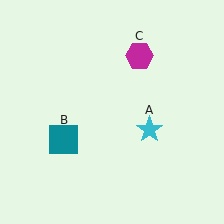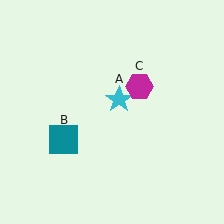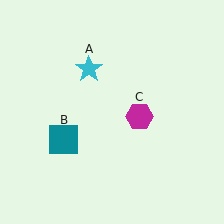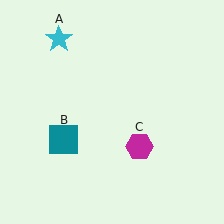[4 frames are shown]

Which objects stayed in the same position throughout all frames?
Teal square (object B) remained stationary.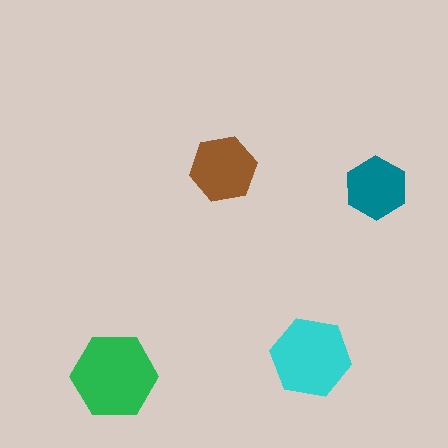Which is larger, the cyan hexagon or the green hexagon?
The green one.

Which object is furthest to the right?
The teal hexagon is rightmost.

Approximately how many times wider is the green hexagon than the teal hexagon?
About 1.5 times wider.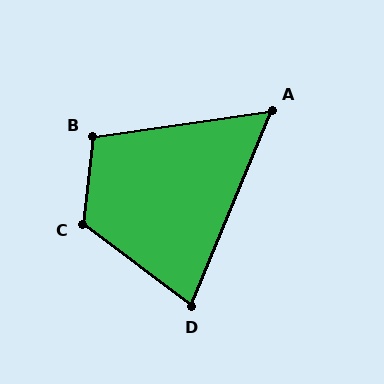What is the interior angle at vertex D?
Approximately 76 degrees (acute).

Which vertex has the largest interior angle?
C, at approximately 121 degrees.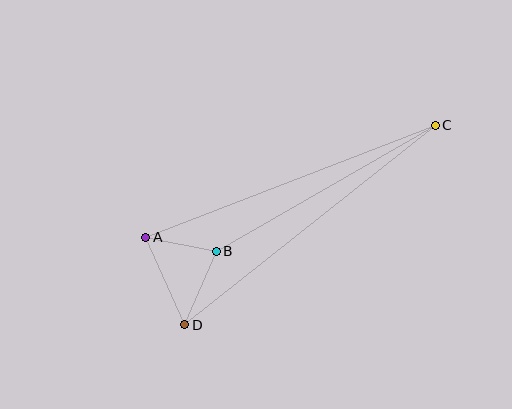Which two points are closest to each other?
Points A and B are closest to each other.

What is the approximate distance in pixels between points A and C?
The distance between A and C is approximately 310 pixels.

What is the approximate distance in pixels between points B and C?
The distance between B and C is approximately 252 pixels.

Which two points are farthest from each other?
Points C and D are farthest from each other.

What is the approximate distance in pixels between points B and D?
The distance between B and D is approximately 80 pixels.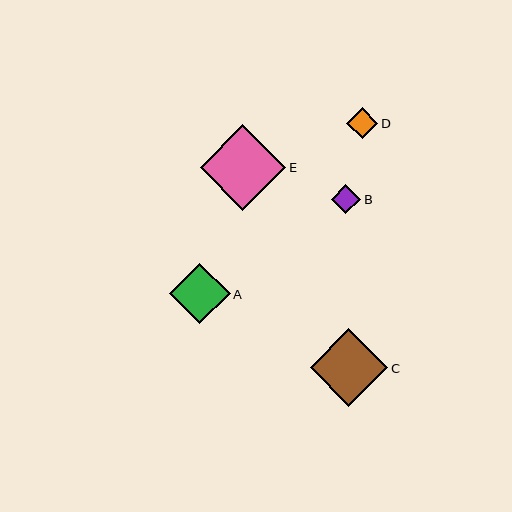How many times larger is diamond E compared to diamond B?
Diamond E is approximately 2.9 times the size of diamond B.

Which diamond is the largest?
Diamond E is the largest with a size of approximately 85 pixels.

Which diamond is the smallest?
Diamond B is the smallest with a size of approximately 30 pixels.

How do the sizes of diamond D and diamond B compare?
Diamond D and diamond B are approximately the same size.